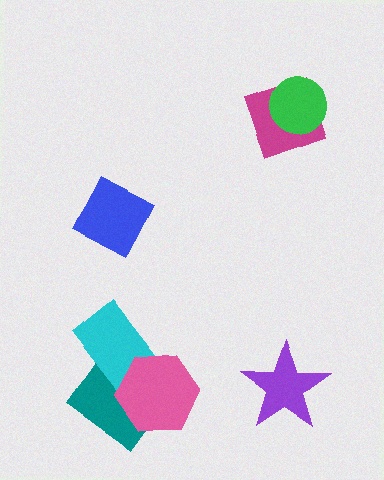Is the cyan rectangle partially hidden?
Yes, it is partially covered by another shape.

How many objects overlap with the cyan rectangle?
2 objects overlap with the cyan rectangle.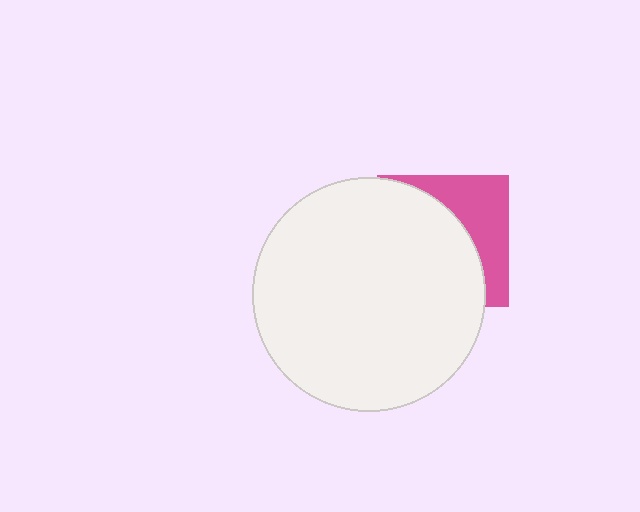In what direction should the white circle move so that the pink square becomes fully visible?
The white circle should move left. That is the shortest direction to clear the overlap and leave the pink square fully visible.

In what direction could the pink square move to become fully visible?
The pink square could move right. That would shift it out from behind the white circle entirely.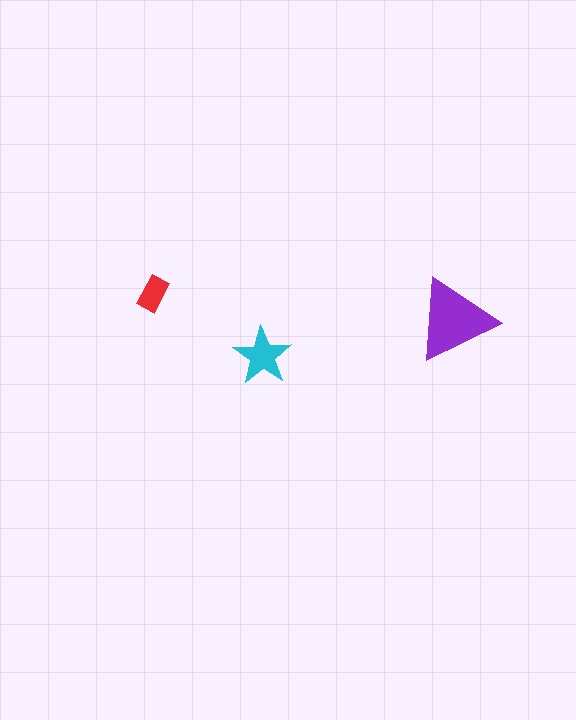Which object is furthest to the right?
The purple triangle is rightmost.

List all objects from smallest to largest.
The red rectangle, the cyan star, the purple triangle.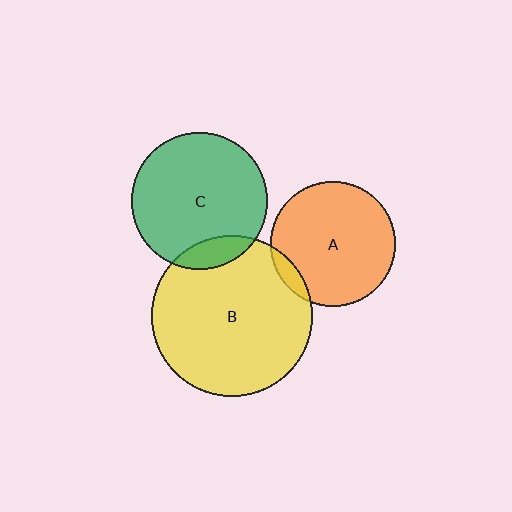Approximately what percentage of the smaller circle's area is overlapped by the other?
Approximately 10%.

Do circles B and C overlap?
Yes.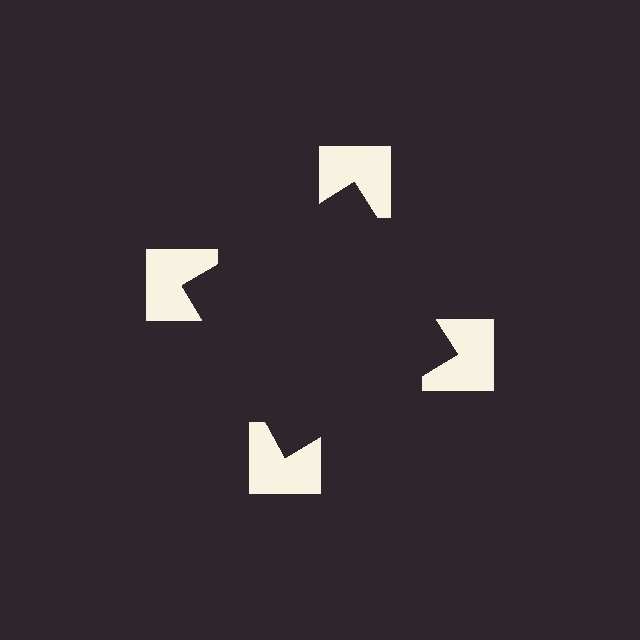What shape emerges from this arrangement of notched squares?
An illusory square — its edges are inferred from the aligned wedge cuts in the notched squares, not physically drawn.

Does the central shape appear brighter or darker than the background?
It typically appears slightly darker than the background, even though no actual brightness change is drawn.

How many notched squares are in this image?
There are 4 — one at each vertex of the illusory square.